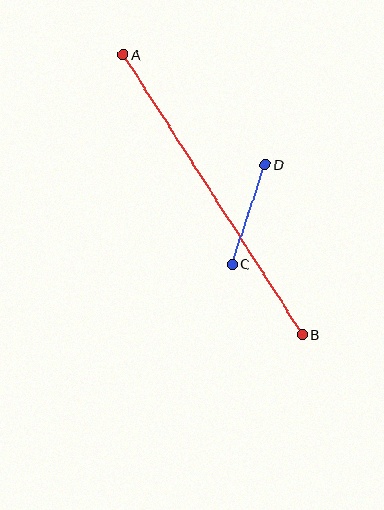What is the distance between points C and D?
The distance is approximately 105 pixels.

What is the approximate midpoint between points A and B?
The midpoint is at approximately (213, 195) pixels.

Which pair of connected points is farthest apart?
Points A and B are farthest apart.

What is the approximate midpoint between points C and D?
The midpoint is at approximately (249, 215) pixels.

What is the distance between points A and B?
The distance is approximately 332 pixels.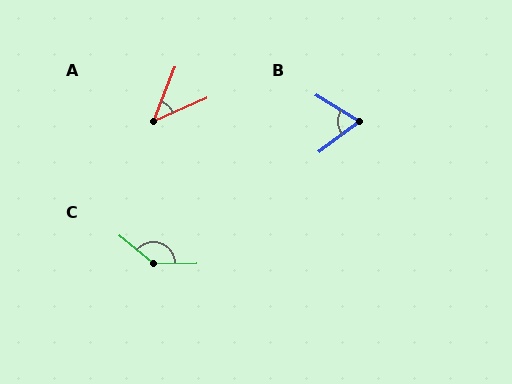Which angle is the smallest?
A, at approximately 45 degrees.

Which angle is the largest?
C, at approximately 139 degrees.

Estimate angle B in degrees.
Approximately 69 degrees.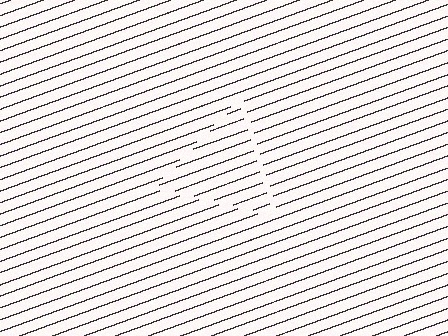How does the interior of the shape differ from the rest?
The interior of the shape contains the same grating, shifted by half a period — the contour is defined by the phase discontinuity where line-ends from the inner and outer gratings abut.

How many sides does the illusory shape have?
3 sides — the line-ends trace a triangle.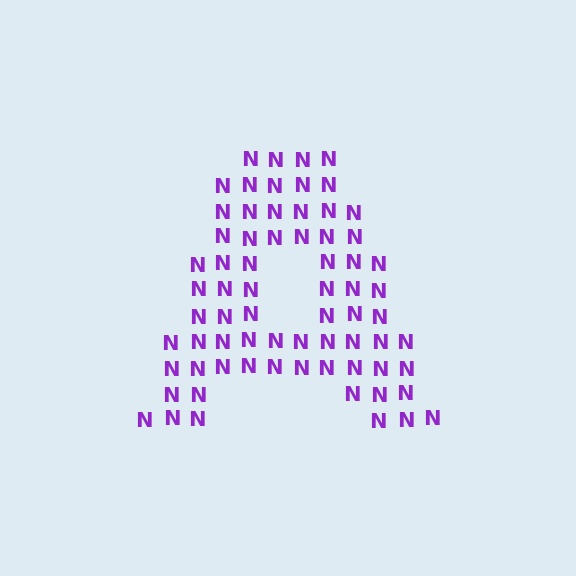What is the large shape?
The large shape is the letter A.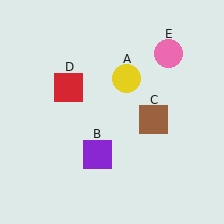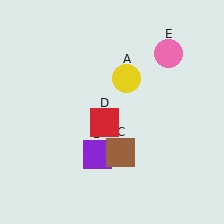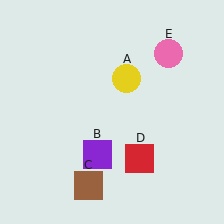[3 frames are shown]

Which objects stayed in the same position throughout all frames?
Yellow circle (object A) and purple square (object B) and pink circle (object E) remained stationary.